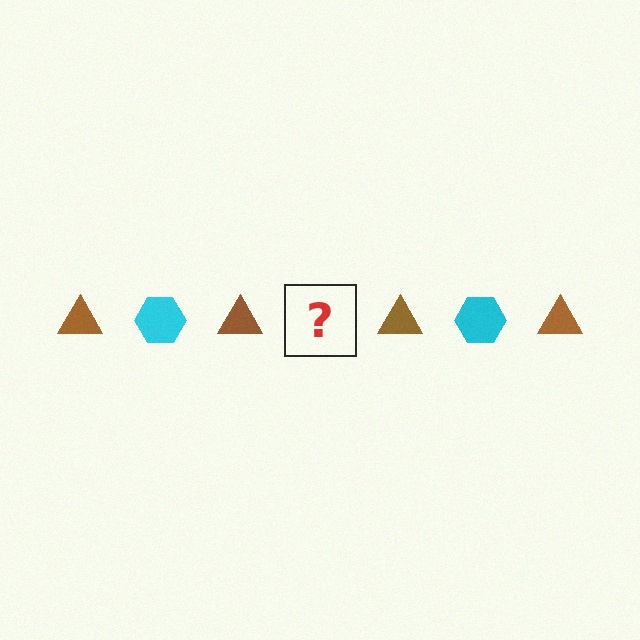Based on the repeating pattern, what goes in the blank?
The blank should be a cyan hexagon.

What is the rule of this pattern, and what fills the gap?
The rule is that the pattern alternates between brown triangle and cyan hexagon. The gap should be filled with a cyan hexagon.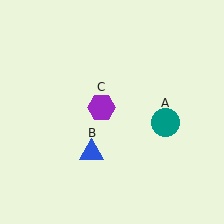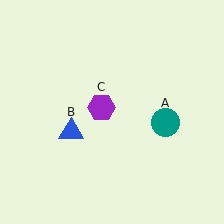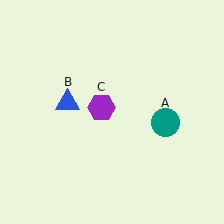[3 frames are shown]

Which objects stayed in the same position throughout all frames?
Teal circle (object A) and purple hexagon (object C) remained stationary.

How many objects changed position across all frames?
1 object changed position: blue triangle (object B).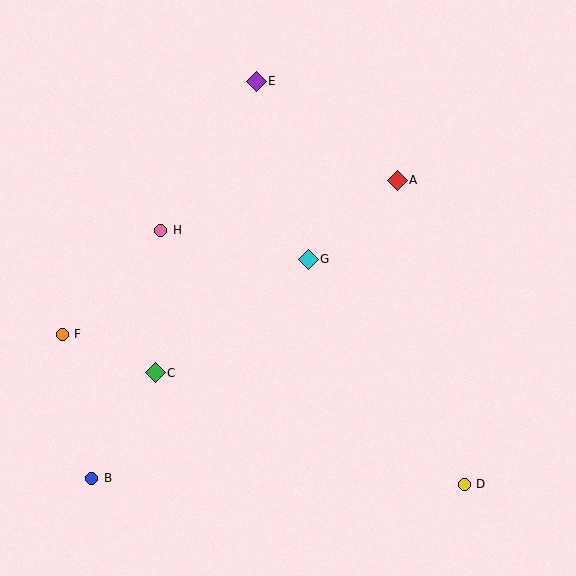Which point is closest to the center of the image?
Point G at (308, 259) is closest to the center.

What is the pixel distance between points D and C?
The distance between D and C is 329 pixels.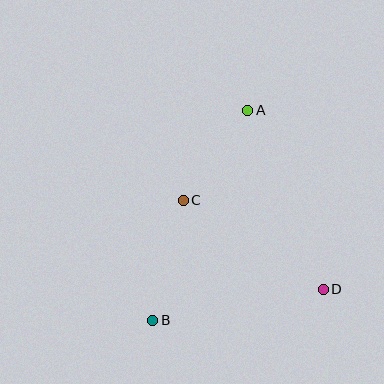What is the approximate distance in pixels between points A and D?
The distance between A and D is approximately 194 pixels.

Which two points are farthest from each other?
Points A and B are farthest from each other.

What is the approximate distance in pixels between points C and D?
The distance between C and D is approximately 166 pixels.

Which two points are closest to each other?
Points A and C are closest to each other.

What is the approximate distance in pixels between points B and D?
The distance between B and D is approximately 174 pixels.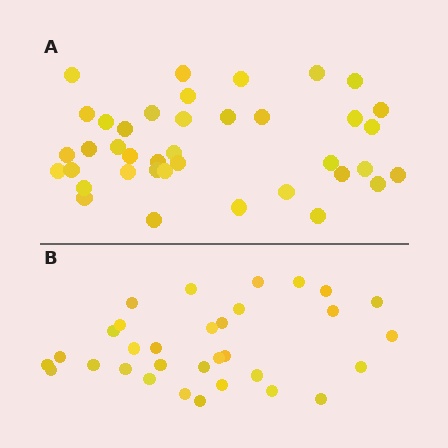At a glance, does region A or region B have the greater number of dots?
Region A (the top region) has more dots.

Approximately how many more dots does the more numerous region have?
Region A has roughly 8 or so more dots than region B.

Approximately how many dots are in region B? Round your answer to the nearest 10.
About 30 dots. (The exact count is 32, which rounds to 30.)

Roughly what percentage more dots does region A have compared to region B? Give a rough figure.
About 20% more.